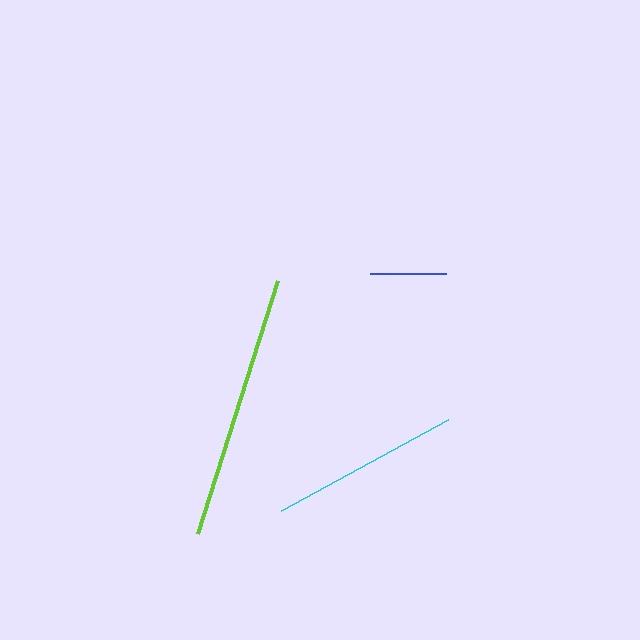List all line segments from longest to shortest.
From longest to shortest: lime, cyan, blue.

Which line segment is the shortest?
The blue line is the shortest at approximately 76 pixels.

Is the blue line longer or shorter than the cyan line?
The cyan line is longer than the blue line.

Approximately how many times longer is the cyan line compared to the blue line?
The cyan line is approximately 2.5 times the length of the blue line.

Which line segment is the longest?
The lime line is the longest at approximately 265 pixels.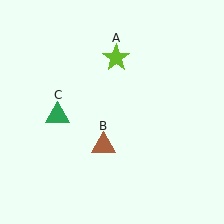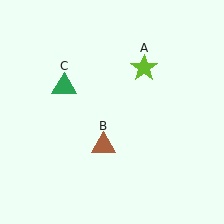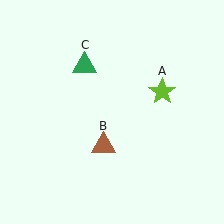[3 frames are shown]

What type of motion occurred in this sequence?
The lime star (object A), green triangle (object C) rotated clockwise around the center of the scene.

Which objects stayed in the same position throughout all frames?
Brown triangle (object B) remained stationary.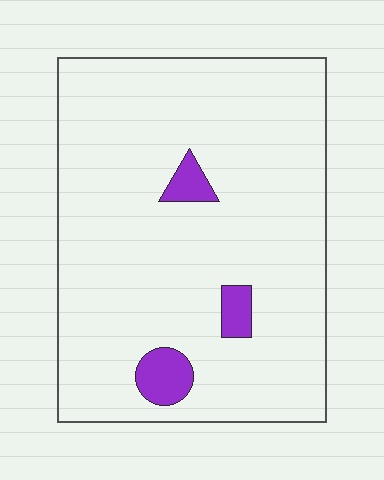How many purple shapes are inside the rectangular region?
3.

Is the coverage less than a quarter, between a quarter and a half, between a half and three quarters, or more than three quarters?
Less than a quarter.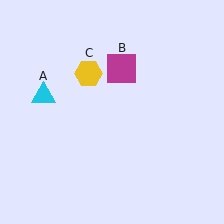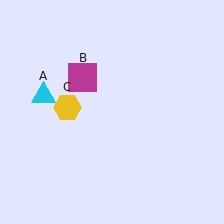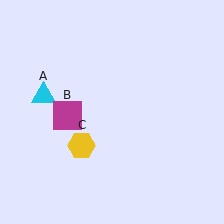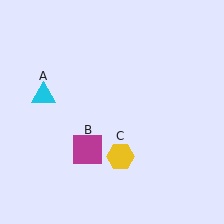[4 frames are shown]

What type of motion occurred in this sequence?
The magenta square (object B), yellow hexagon (object C) rotated counterclockwise around the center of the scene.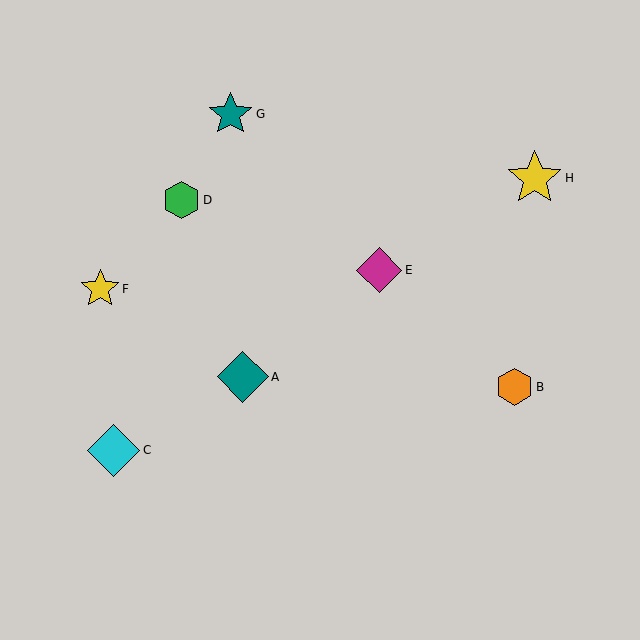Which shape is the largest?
The yellow star (labeled H) is the largest.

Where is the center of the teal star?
The center of the teal star is at (231, 114).